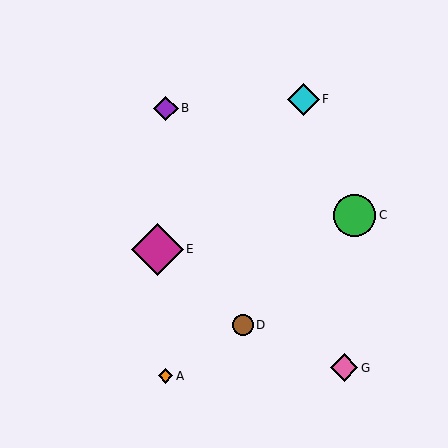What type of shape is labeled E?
Shape E is a magenta diamond.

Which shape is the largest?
The magenta diamond (labeled E) is the largest.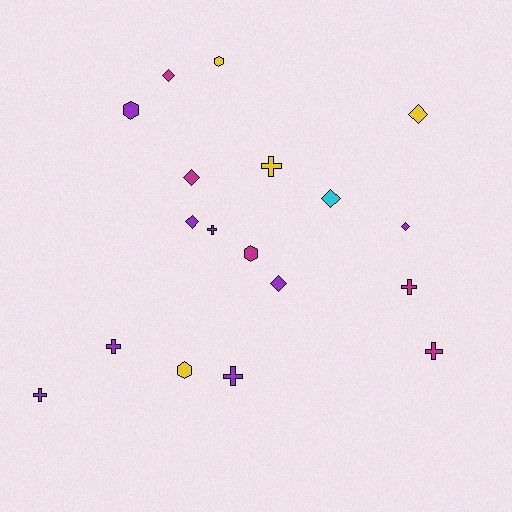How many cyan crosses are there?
There are no cyan crosses.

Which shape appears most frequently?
Cross, with 7 objects.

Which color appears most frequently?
Purple, with 8 objects.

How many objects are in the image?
There are 18 objects.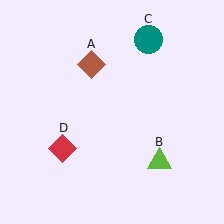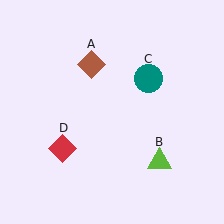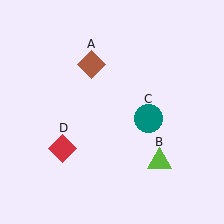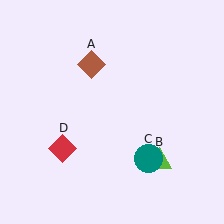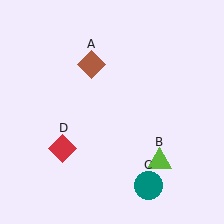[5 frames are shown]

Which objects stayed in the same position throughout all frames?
Brown diamond (object A) and lime triangle (object B) and red diamond (object D) remained stationary.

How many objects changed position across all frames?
1 object changed position: teal circle (object C).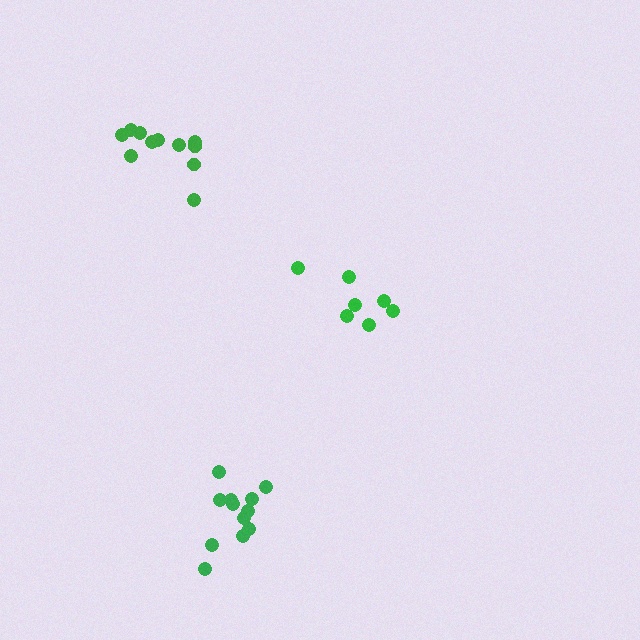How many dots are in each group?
Group 1: 7 dots, Group 2: 12 dots, Group 3: 11 dots (30 total).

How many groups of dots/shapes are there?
There are 3 groups.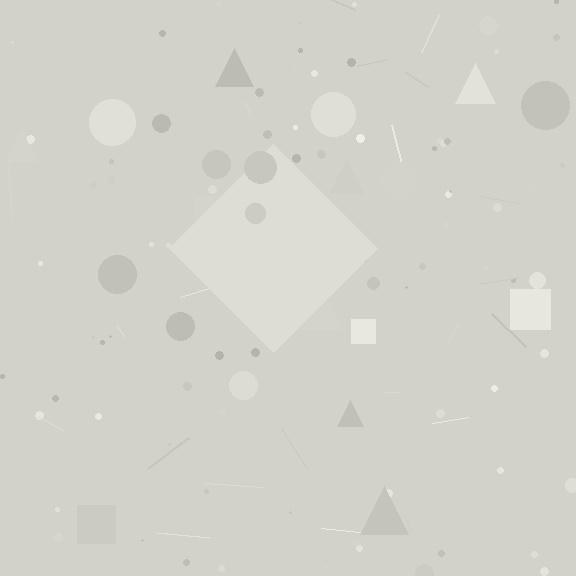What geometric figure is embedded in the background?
A diamond is embedded in the background.